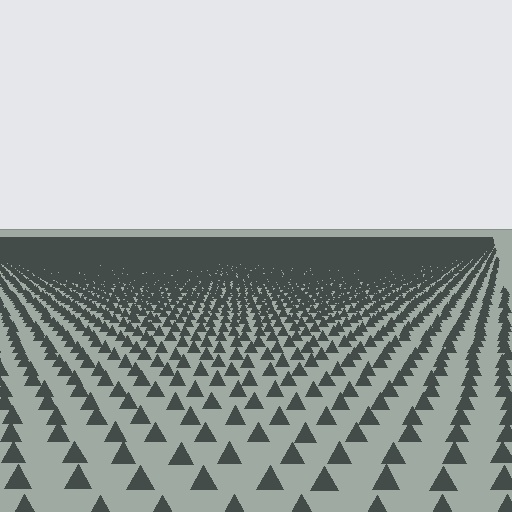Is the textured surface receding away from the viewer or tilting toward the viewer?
The surface is receding away from the viewer. Texture elements get smaller and denser toward the top.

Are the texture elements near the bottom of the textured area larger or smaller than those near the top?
Larger. Near the bottom, elements are closer to the viewer and appear at a bigger on-screen size.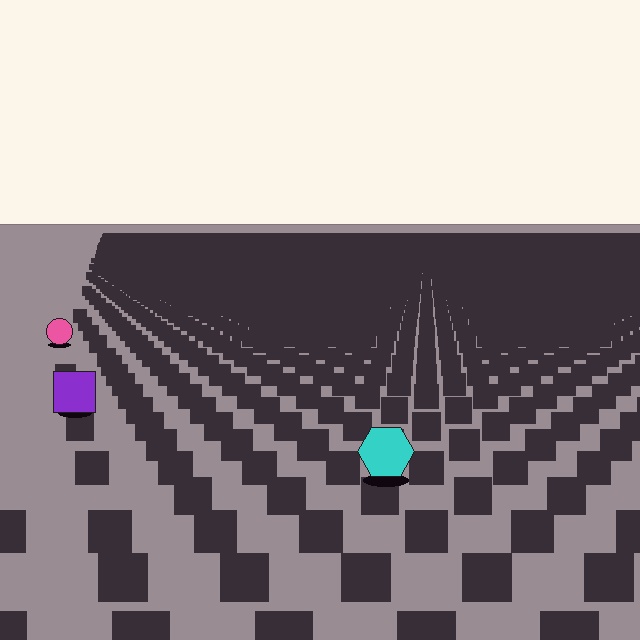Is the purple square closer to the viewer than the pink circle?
Yes. The purple square is closer — you can tell from the texture gradient: the ground texture is coarser near it.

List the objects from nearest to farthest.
From nearest to farthest: the cyan hexagon, the purple square, the pink circle.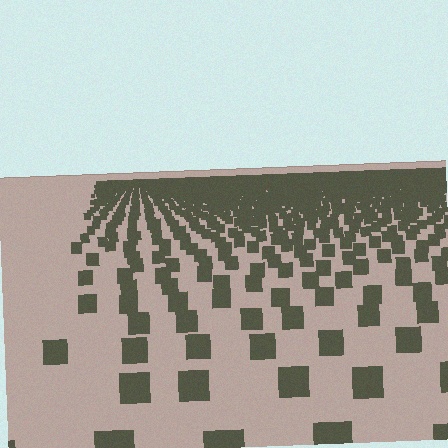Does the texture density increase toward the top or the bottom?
Density increases toward the top.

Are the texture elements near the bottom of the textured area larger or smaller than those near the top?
Larger. Near the bottom, elements are closer to the viewer and appear at a bigger on-screen size.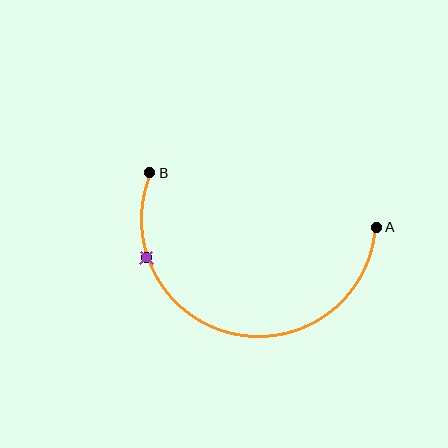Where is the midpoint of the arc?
The arc midpoint is the point on the curve farthest from the straight line joining A and B. It sits below that line.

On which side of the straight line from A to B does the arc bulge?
The arc bulges below the straight line connecting A and B.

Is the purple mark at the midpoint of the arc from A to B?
No. The purple mark lies on the arc but is closer to endpoint B. The arc midpoint would be at the point on the curve equidistant along the arc from both A and B.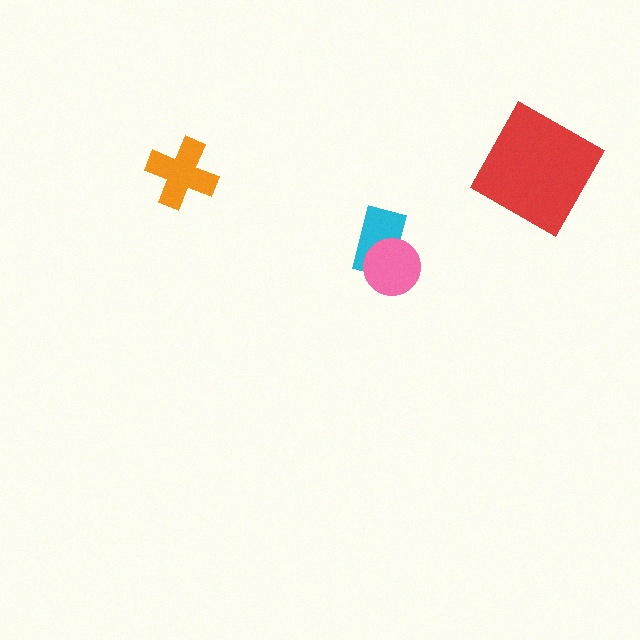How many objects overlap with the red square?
0 objects overlap with the red square.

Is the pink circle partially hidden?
No, no other shape covers it.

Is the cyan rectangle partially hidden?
Yes, it is partially covered by another shape.